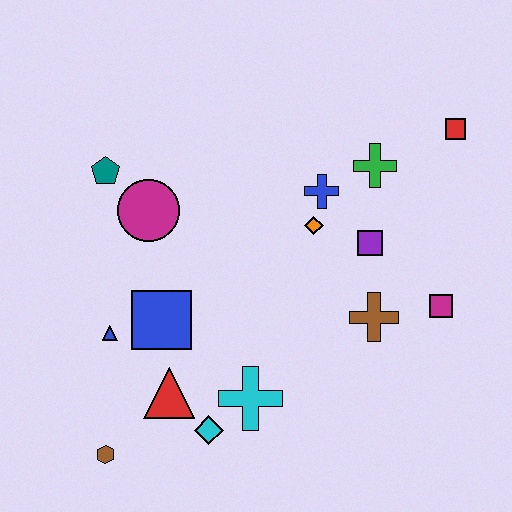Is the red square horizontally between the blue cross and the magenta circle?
No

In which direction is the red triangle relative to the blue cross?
The red triangle is below the blue cross.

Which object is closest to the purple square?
The orange diamond is closest to the purple square.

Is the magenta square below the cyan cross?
No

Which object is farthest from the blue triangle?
The red square is farthest from the blue triangle.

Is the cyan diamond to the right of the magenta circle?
Yes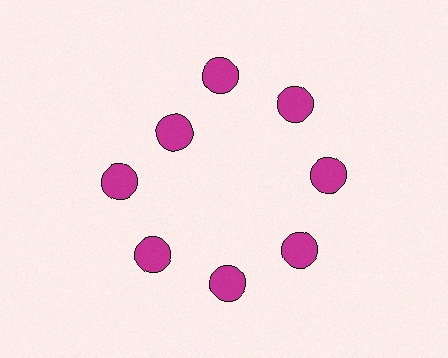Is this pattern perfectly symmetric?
No. The 8 magenta circles are arranged in a ring, but one element near the 10 o'clock position is pulled inward toward the center, breaking the 8-fold rotational symmetry.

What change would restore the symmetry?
The symmetry would be restored by moving it outward, back onto the ring so that all 8 circles sit at equal angles and equal distance from the center.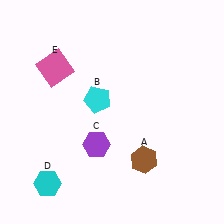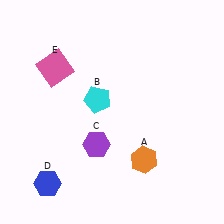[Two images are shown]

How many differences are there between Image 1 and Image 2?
There are 2 differences between the two images.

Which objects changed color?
A changed from brown to orange. D changed from cyan to blue.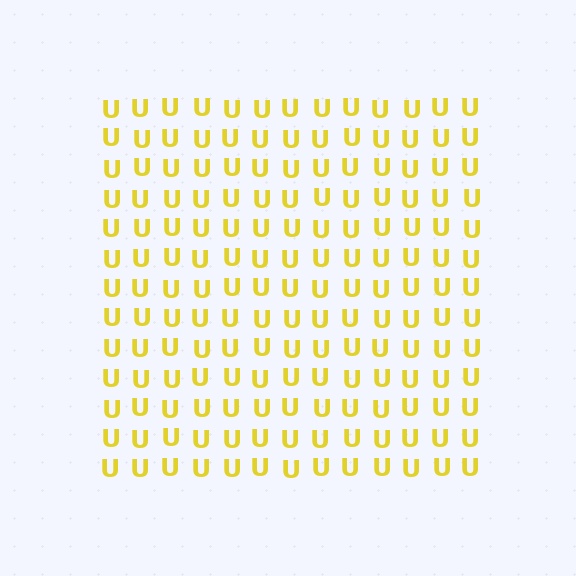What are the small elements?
The small elements are letter U's.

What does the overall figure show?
The overall figure shows a square.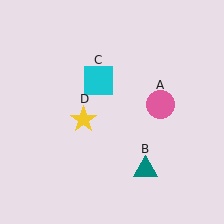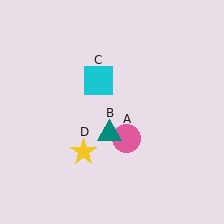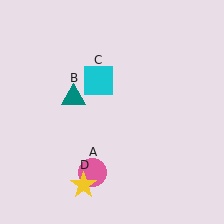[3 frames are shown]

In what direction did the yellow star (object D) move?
The yellow star (object D) moved down.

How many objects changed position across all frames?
3 objects changed position: pink circle (object A), teal triangle (object B), yellow star (object D).